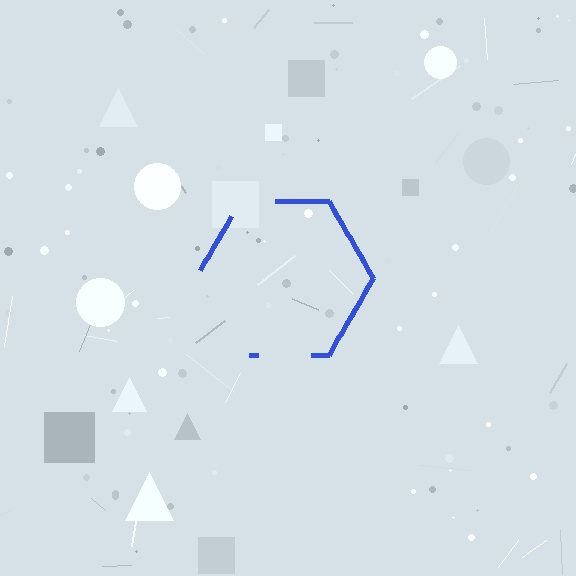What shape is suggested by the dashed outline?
The dashed outline suggests a hexagon.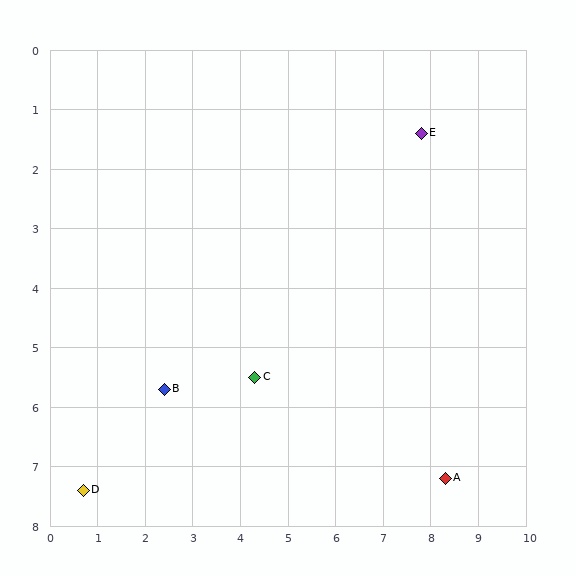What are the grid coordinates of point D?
Point D is at approximately (0.7, 7.4).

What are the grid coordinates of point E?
Point E is at approximately (7.8, 1.4).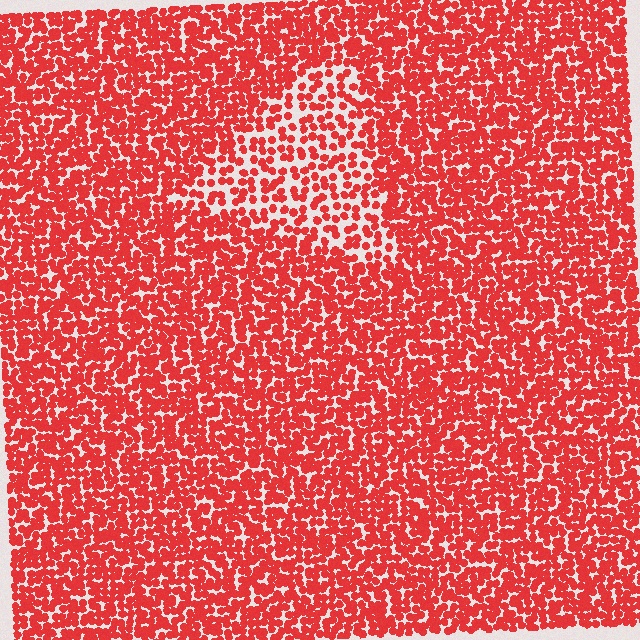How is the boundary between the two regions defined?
The boundary is defined by a change in element density (approximately 1.8x ratio). All elements are the same color, size, and shape.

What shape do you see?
I see a triangle.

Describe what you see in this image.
The image contains small red elements arranged at two different densities. A triangle-shaped region is visible where the elements are less densely packed than the surrounding area.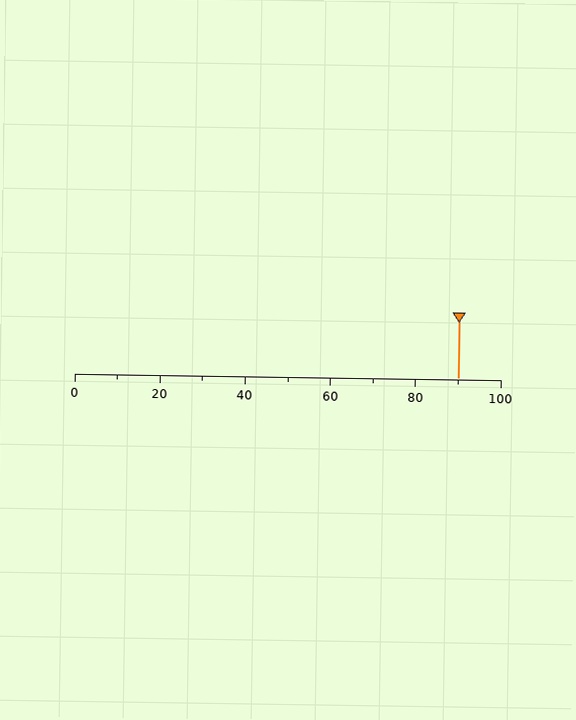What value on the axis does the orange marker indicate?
The marker indicates approximately 90.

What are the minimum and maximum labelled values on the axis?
The axis runs from 0 to 100.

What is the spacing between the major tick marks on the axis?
The major ticks are spaced 20 apart.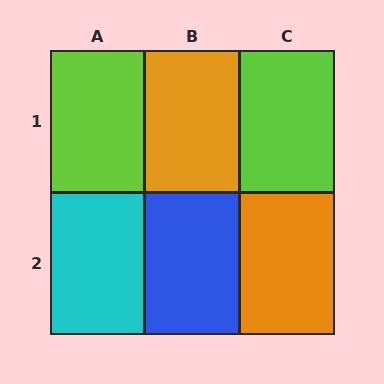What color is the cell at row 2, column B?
Blue.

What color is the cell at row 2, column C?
Orange.